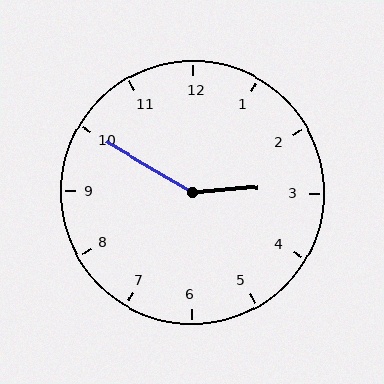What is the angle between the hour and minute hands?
Approximately 145 degrees.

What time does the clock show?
2:50.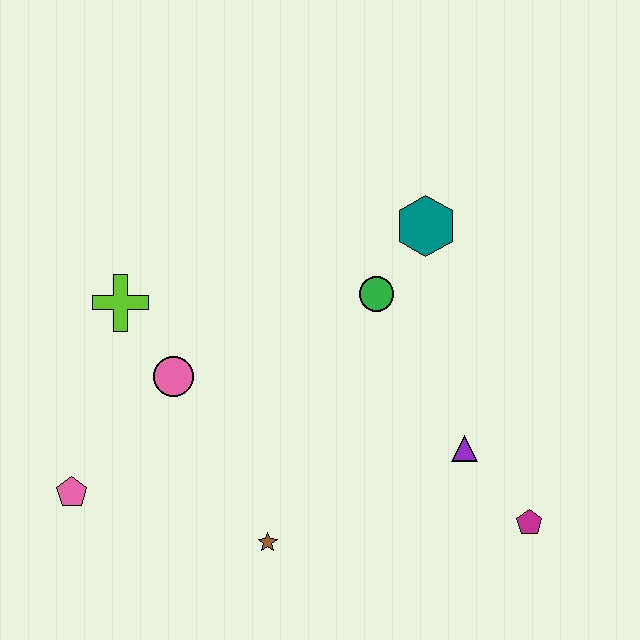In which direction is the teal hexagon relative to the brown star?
The teal hexagon is above the brown star.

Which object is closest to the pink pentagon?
The pink circle is closest to the pink pentagon.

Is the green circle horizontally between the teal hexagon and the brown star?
Yes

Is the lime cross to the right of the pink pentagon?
Yes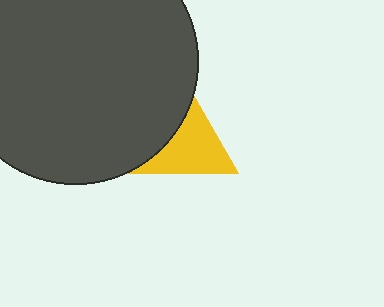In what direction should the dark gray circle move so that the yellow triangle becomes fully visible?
The dark gray circle should move left. That is the shortest direction to clear the overlap and leave the yellow triangle fully visible.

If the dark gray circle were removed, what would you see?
You would see the complete yellow triangle.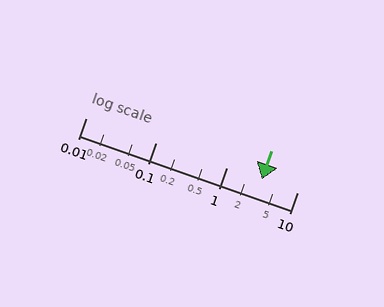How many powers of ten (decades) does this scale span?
The scale spans 3 decades, from 0.01 to 10.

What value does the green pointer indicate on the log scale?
The pointer indicates approximately 3.1.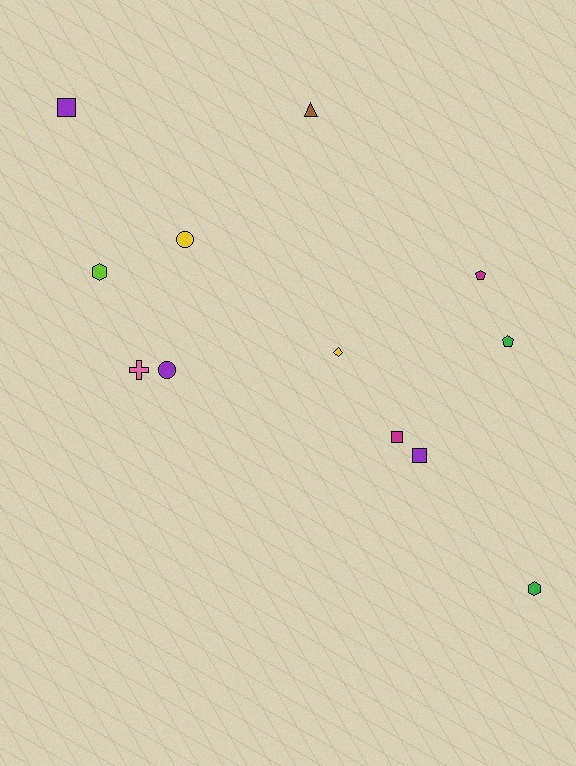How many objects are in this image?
There are 12 objects.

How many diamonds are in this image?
There is 1 diamond.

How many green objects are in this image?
There are 2 green objects.